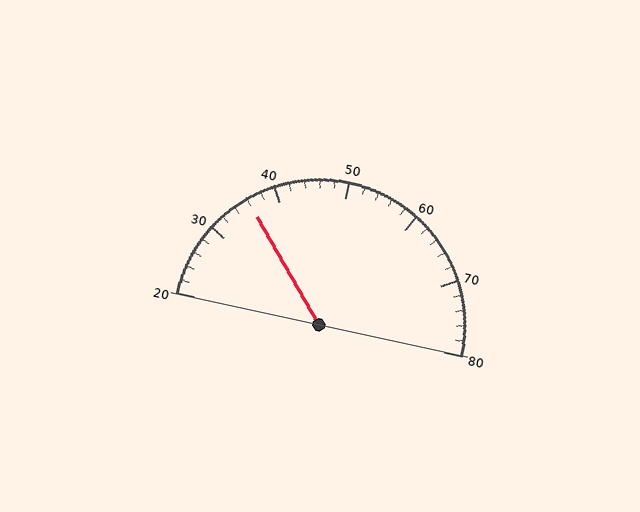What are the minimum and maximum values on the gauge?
The gauge ranges from 20 to 80.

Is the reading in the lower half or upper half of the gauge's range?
The reading is in the lower half of the range (20 to 80).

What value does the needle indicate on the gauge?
The needle indicates approximately 36.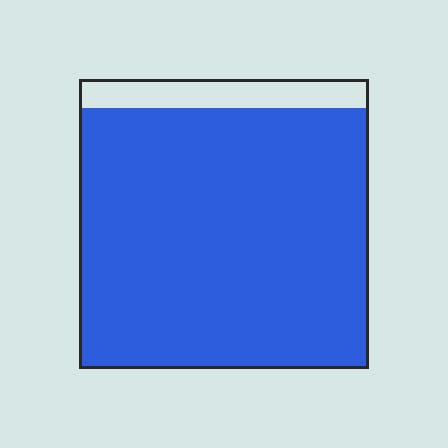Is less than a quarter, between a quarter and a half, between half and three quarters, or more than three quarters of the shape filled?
More than three quarters.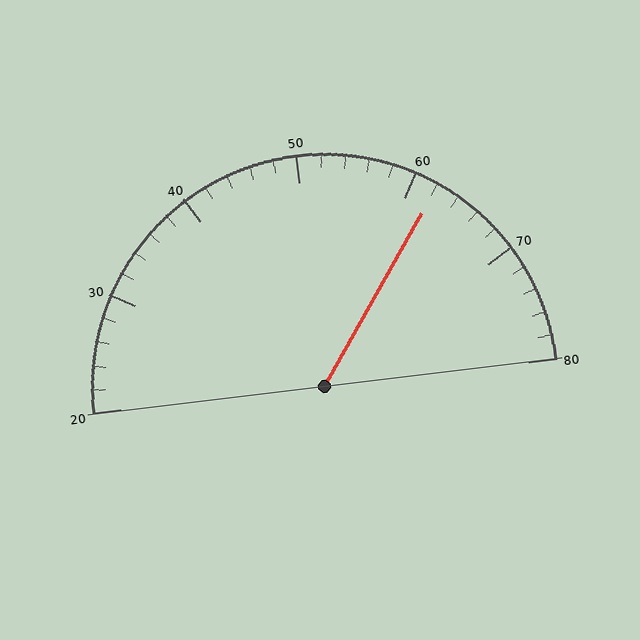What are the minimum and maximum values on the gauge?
The gauge ranges from 20 to 80.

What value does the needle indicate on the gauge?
The needle indicates approximately 62.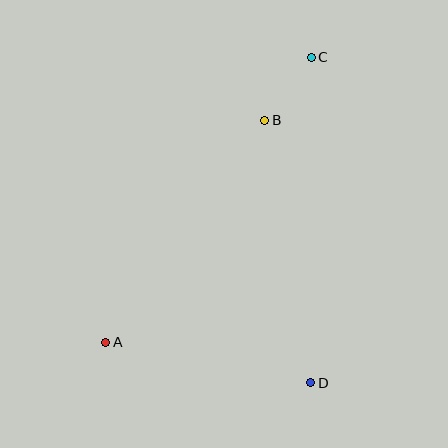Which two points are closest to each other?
Points B and C are closest to each other.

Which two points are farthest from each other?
Points A and C are farthest from each other.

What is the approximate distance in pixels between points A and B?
The distance between A and B is approximately 273 pixels.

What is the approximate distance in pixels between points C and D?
The distance between C and D is approximately 326 pixels.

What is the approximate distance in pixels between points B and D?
The distance between B and D is approximately 267 pixels.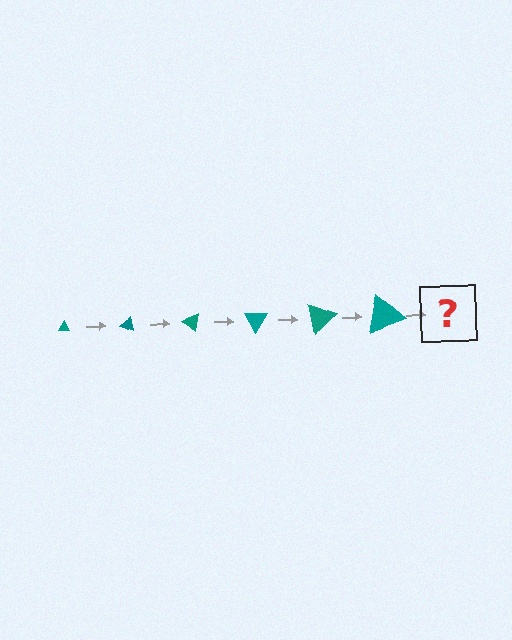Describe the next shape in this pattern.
It should be a triangle, larger than the previous one and rotated 120 degrees from the start.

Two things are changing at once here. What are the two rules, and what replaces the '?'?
The two rules are that the triangle grows larger each step and it rotates 20 degrees each step. The '?' should be a triangle, larger than the previous one and rotated 120 degrees from the start.